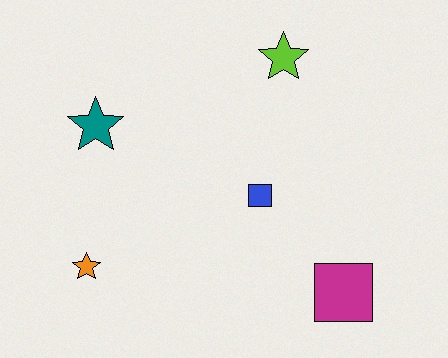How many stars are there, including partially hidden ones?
There are 3 stars.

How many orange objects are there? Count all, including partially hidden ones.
There is 1 orange object.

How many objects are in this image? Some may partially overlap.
There are 5 objects.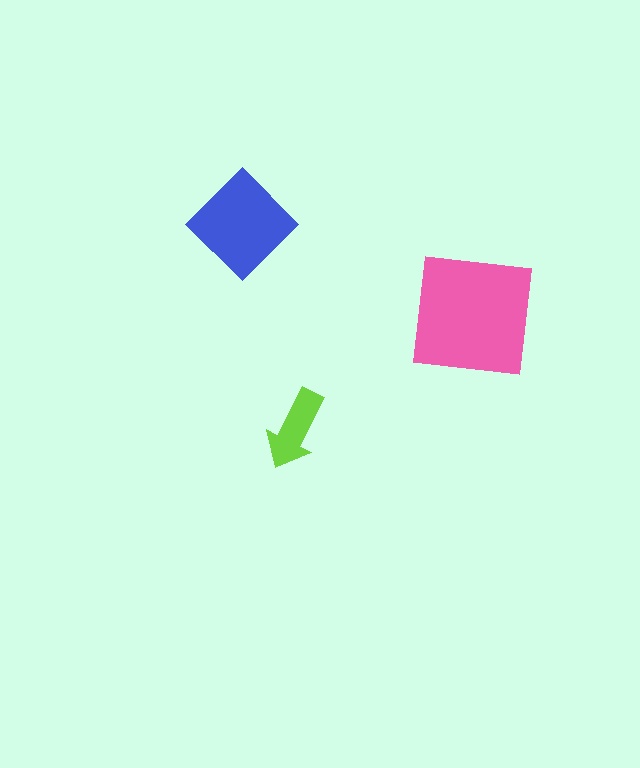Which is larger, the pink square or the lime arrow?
The pink square.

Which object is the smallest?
The lime arrow.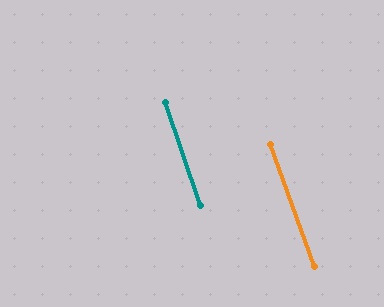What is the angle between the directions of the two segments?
Approximately 1 degree.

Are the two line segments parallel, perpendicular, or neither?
Parallel — their directions differ by only 0.7°.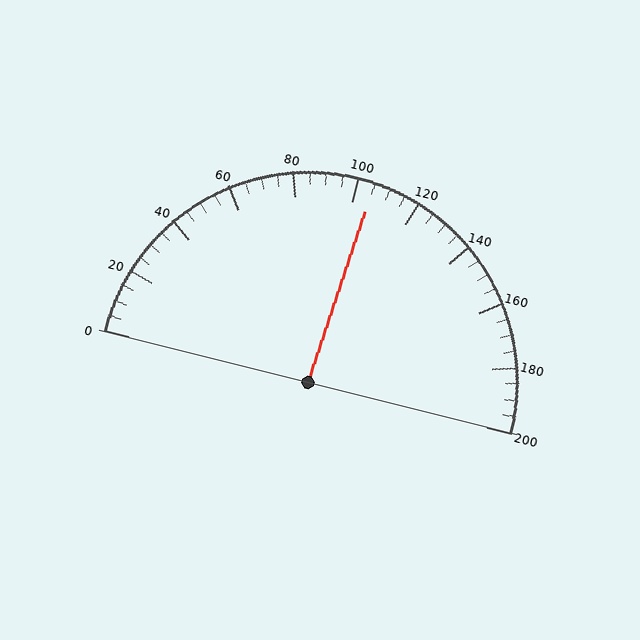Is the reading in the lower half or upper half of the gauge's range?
The reading is in the upper half of the range (0 to 200).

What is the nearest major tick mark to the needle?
The nearest major tick mark is 100.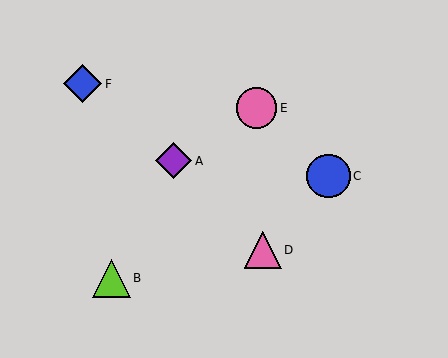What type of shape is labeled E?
Shape E is a pink circle.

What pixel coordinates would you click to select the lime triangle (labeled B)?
Click at (111, 278) to select the lime triangle B.